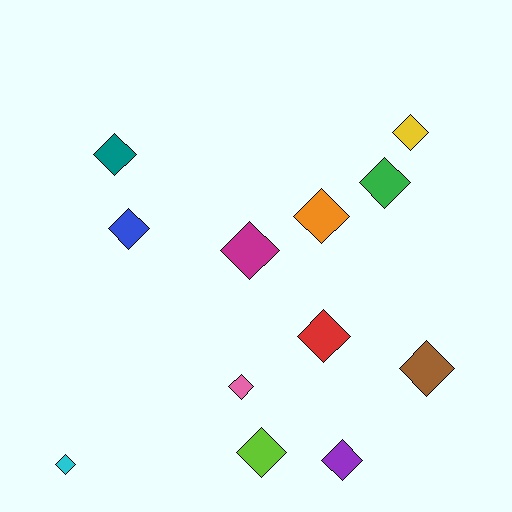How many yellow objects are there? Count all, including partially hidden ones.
There is 1 yellow object.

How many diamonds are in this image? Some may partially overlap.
There are 12 diamonds.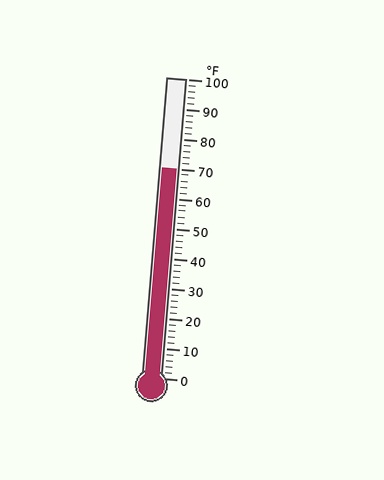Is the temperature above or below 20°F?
The temperature is above 20°F.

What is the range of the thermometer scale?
The thermometer scale ranges from 0°F to 100°F.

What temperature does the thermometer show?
The thermometer shows approximately 70°F.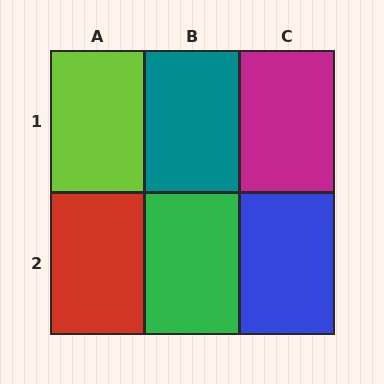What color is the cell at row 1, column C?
Magenta.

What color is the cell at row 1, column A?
Lime.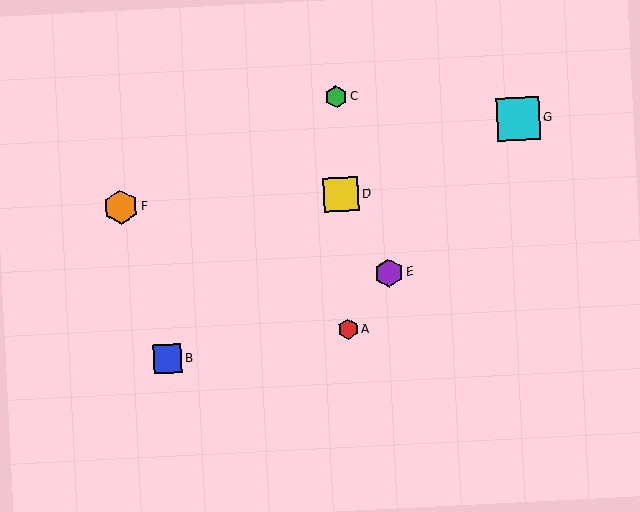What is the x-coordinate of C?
Object C is at x≈336.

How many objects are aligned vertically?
3 objects (A, C, D) are aligned vertically.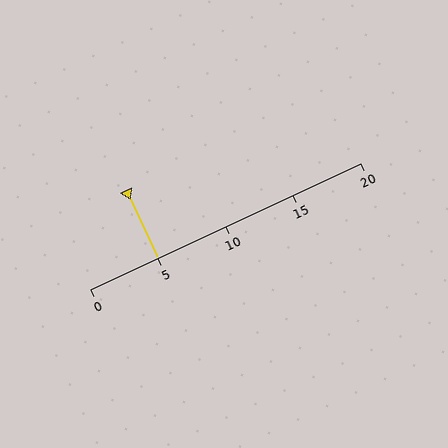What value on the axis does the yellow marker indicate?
The marker indicates approximately 5.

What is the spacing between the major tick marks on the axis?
The major ticks are spaced 5 apart.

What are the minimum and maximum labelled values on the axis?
The axis runs from 0 to 20.